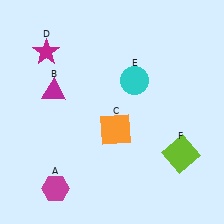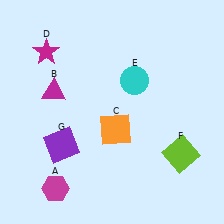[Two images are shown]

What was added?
A purple square (G) was added in Image 2.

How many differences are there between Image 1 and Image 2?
There is 1 difference between the two images.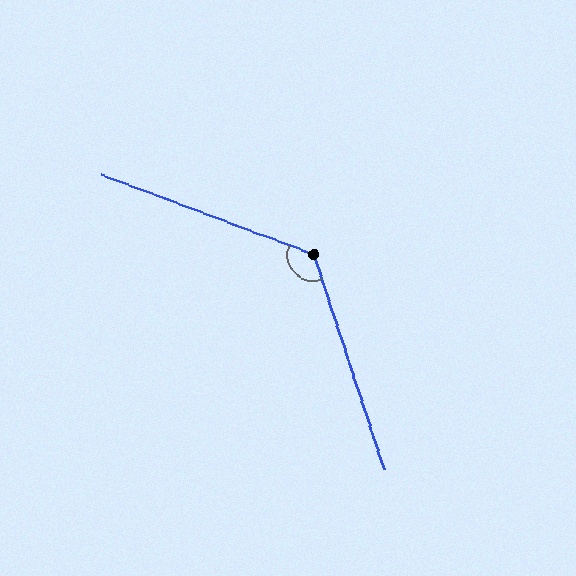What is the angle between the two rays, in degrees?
Approximately 129 degrees.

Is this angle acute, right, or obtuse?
It is obtuse.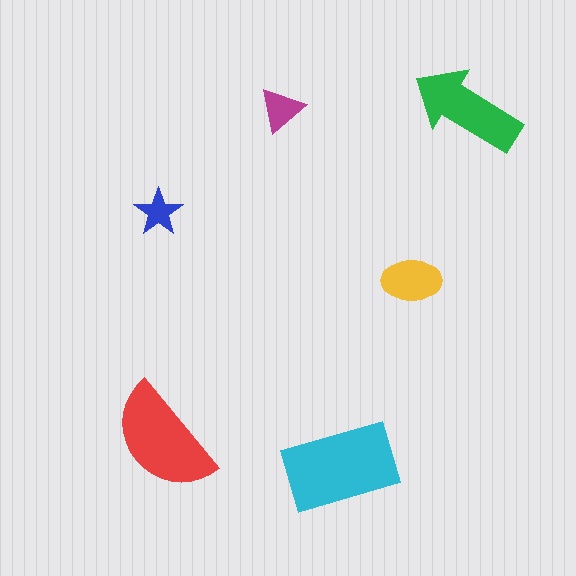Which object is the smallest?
The blue star.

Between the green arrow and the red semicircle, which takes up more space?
The red semicircle.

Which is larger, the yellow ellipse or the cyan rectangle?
The cyan rectangle.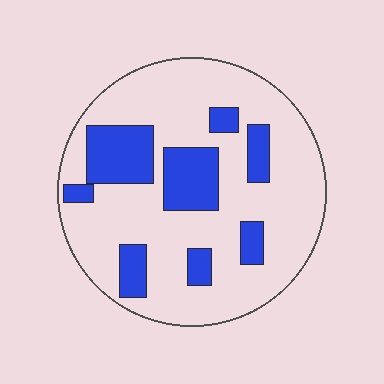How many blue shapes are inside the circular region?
8.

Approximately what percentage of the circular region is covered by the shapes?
Approximately 25%.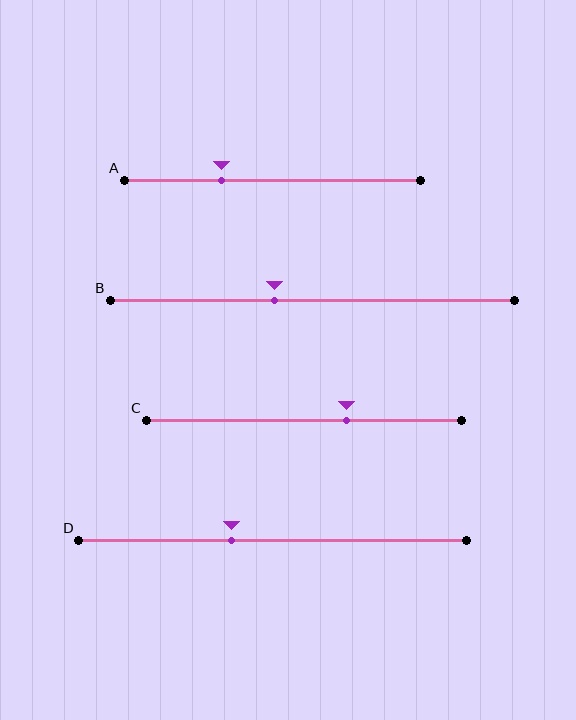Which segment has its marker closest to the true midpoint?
Segment B has its marker closest to the true midpoint.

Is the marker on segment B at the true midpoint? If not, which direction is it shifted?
No, the marker on segment B is shifted to the left by about 9% of the segment length.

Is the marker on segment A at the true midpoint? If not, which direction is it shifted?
No, the marker on segment A is shifted to the left by about 17% of the segment length.